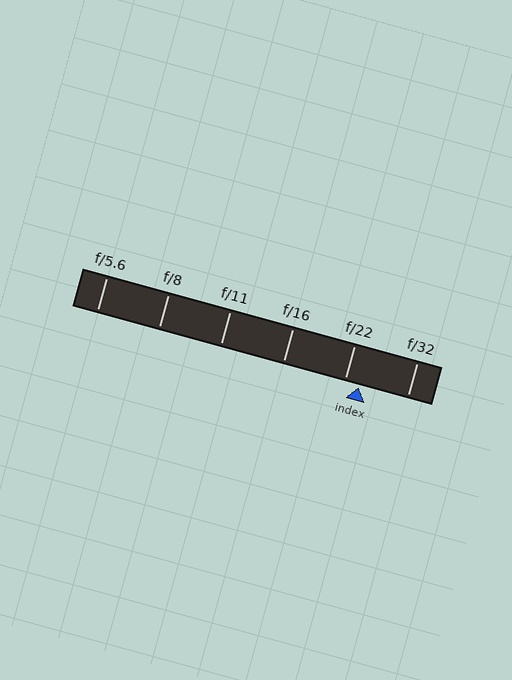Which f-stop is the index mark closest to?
The index mark is closest to f/22.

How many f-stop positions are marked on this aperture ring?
There are 6 f-stop positions marked.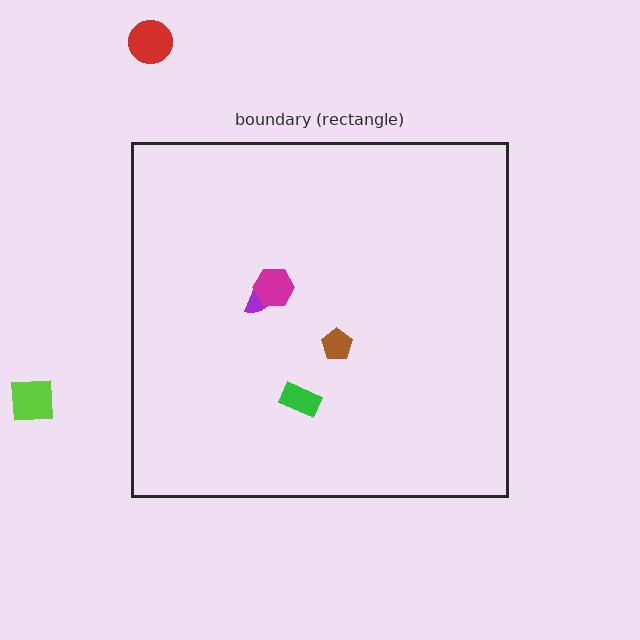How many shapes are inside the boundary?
4 inside, 2 outside.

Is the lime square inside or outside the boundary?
Outside.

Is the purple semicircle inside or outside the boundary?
Inside.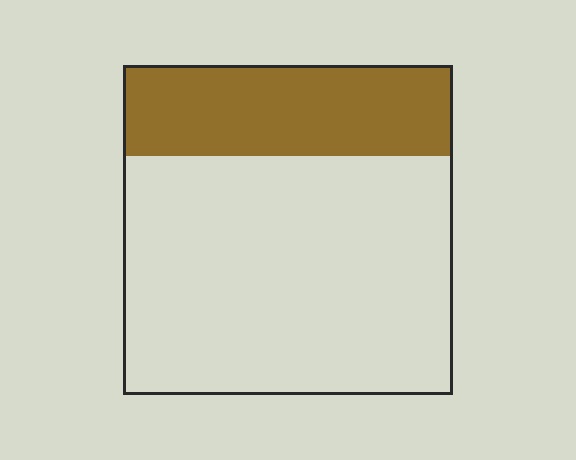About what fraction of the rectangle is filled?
About one quarter (1/4).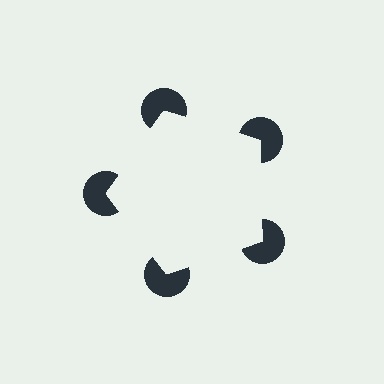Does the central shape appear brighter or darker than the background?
It typically appears slightly brighter than the background, even though no actual brightness change is drawn.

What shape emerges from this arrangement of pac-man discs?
An illusory pentagon — its edges are inferred from the aligned wedge cuts in the pac-man discs, not physically drawn.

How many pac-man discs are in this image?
There are 5 — one at each vertex of the illusory pentagon.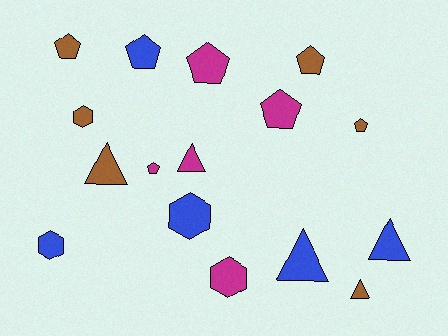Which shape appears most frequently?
Pentagon, with 7 objects.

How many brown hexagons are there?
There is 1 brown hexagon.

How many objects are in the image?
There are 16 objects.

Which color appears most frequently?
Brown, with 6 objects.